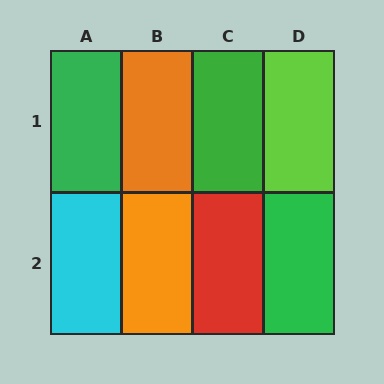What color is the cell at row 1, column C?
Green.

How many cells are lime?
1 cell is lime.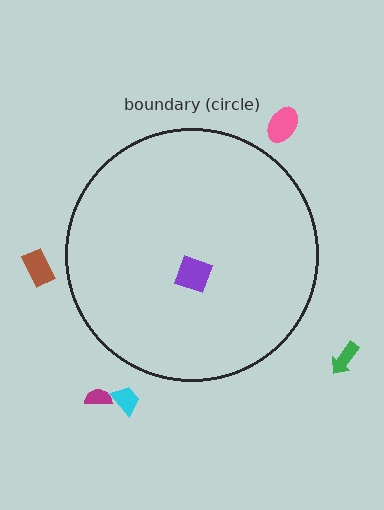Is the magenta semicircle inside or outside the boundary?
Outside.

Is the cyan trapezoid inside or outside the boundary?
Outside.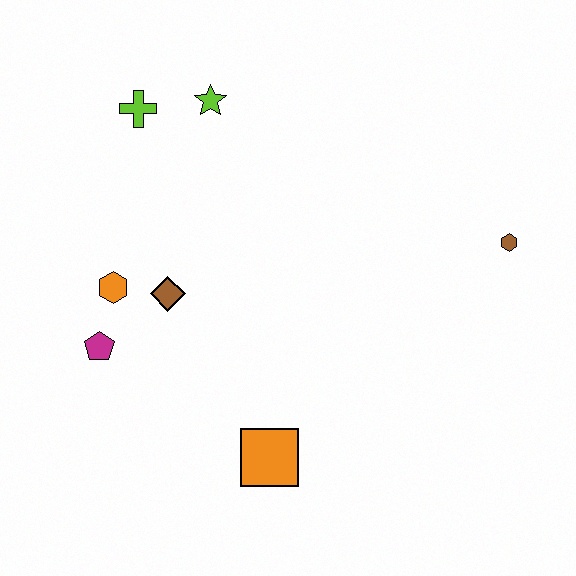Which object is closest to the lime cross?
The lime star is closest to the lime cross.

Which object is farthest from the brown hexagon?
The magenta pentagon is farthest from the brown hexagon.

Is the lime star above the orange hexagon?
Yes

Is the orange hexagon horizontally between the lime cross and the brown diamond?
No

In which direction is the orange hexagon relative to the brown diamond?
The orange hexagon is to the left of the brown diamond.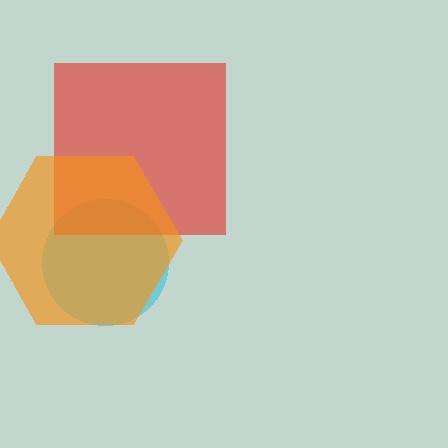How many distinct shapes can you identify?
There are 3 distinct shapes: a cyan circle, a red square, an orange hexagon.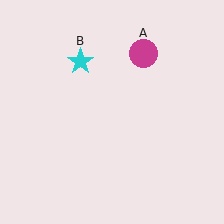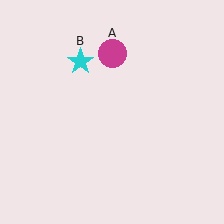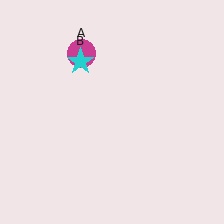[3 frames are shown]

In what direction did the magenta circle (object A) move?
The magenta circle (object A) moved left.